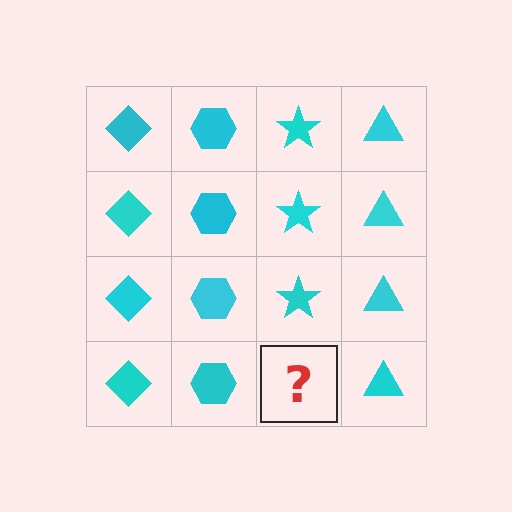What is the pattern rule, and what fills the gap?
The rule is that each column has a consistent shape. The gap should be filled with a cyan star.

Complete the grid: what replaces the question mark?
The question mark should be replaced with a cyan star.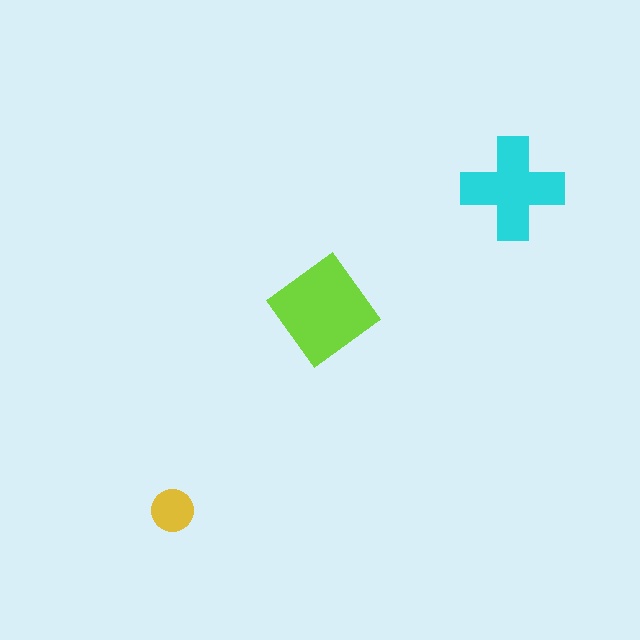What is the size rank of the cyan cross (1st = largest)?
2nd.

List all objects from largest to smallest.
The lime diamond, the cyan cross, the yellow circle.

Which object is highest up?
The cyan cross is topmost.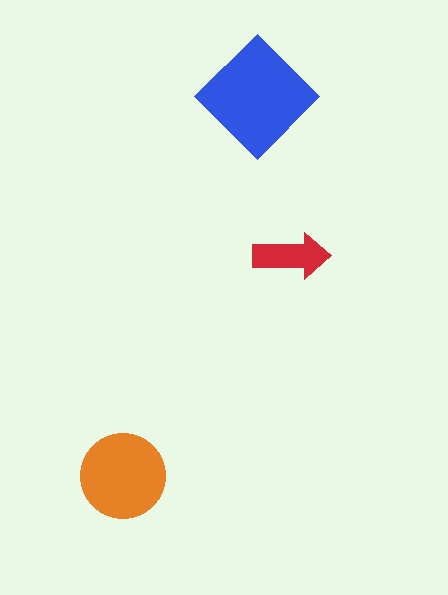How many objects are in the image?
There are 3 objects in the image.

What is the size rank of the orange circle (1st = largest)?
2nd.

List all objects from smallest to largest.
The red arrow, the orange circle, the blue diamond.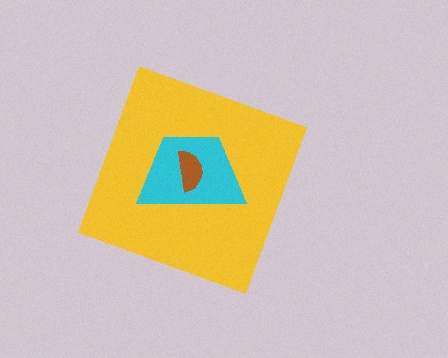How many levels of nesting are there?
3.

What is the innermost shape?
The brown semicircle.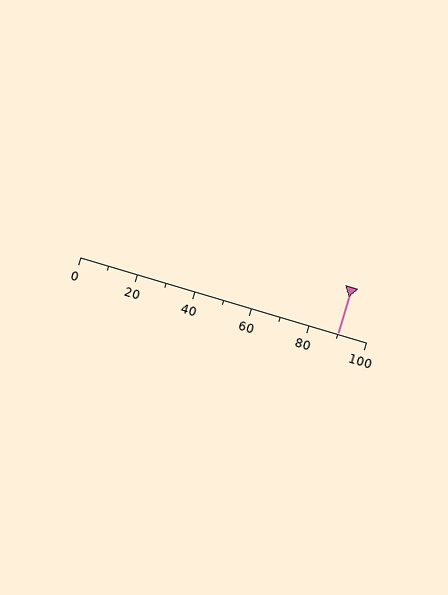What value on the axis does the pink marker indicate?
The marker indicates approximately 90.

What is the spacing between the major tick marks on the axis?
The major ticks are spaced 20 apart.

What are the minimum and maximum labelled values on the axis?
The axis runs from 0 to 100.